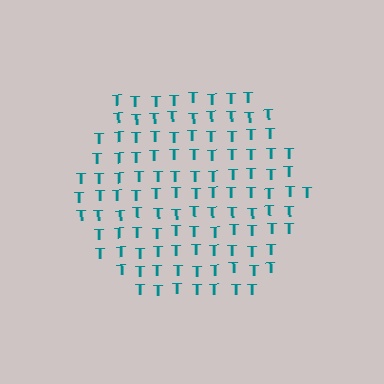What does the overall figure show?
The overall figure shows a hexagon.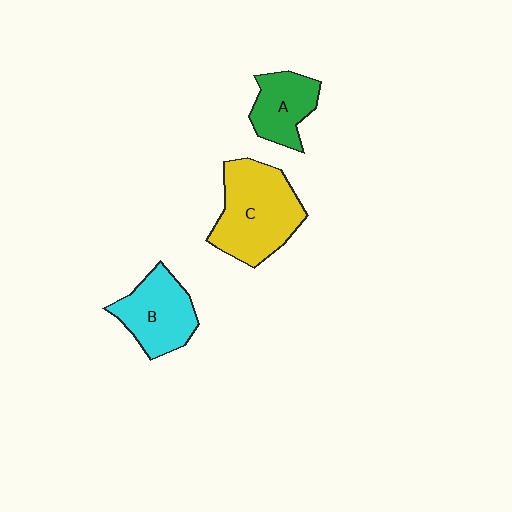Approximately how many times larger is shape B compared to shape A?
Approximately 1.3 times.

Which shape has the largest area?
Shape C (yellow).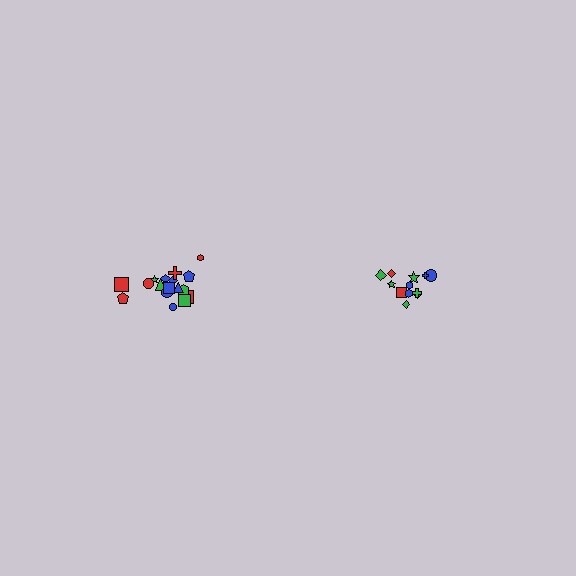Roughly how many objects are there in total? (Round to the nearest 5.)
Roughly 30 objects in total.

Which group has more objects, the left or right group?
The left group.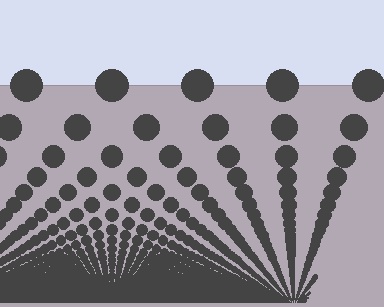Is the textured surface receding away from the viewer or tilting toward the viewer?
The surface appears to tilt toward the viewer. Texture elements get larger and sparser toward the top.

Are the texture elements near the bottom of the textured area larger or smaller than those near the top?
Smaller. The gradient is inverted — elements near the bottom are smaller and denser.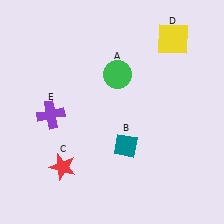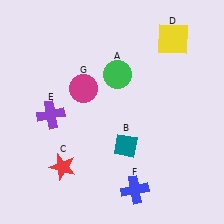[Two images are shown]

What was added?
A blue cross (F), a magenta circle (G) were added in Image 2.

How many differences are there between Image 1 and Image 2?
There are 2 differences between the two images.